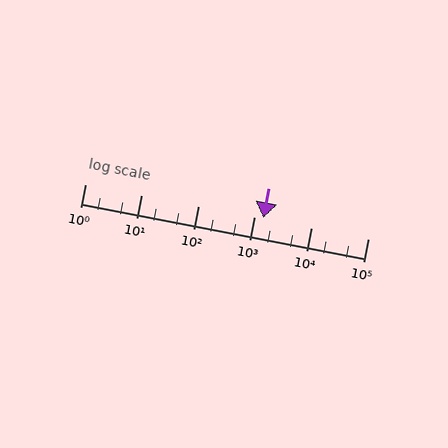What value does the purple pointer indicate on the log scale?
The pointer indicates approximately 1400.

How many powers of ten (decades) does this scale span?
The scale spans 5 decades, from 1 to 100000.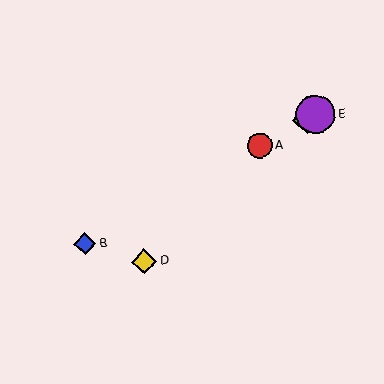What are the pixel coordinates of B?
Object B is at (85, 244).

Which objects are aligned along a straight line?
Objects A, B, C, E are aligned along a straight line.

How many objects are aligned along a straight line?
4 objects (A, B, C, E) are aligned along a straight line.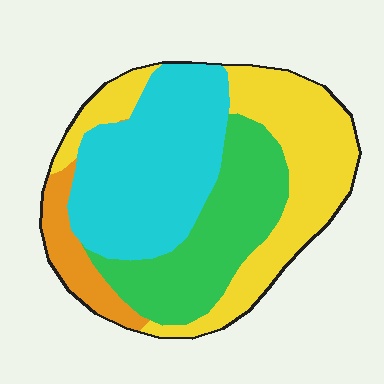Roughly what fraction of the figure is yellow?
Yellow takes up between a sixth and a third of the figure.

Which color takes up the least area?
Orange, at roughly 10%.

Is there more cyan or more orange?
Cyan.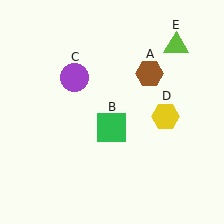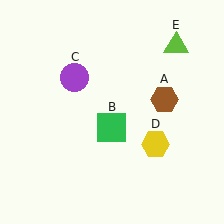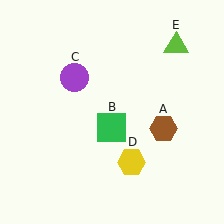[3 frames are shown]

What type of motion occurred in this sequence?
The brown hexagon (object A), yellow hexagon (object D) rotated clockwise around the center of the scene.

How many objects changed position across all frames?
2 objects changed position: brown hexagon (object A), yellow hexagon (object D).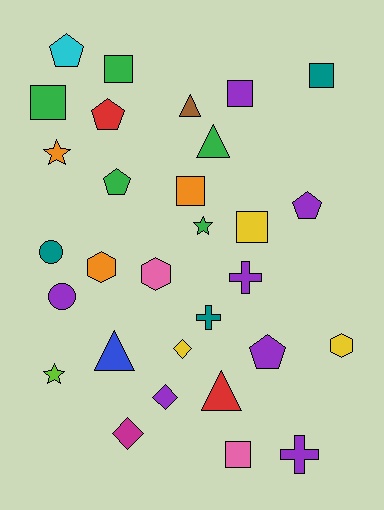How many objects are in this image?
There are 30 objects.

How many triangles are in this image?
There are 4 triangles.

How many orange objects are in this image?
There are 3 orange objects.